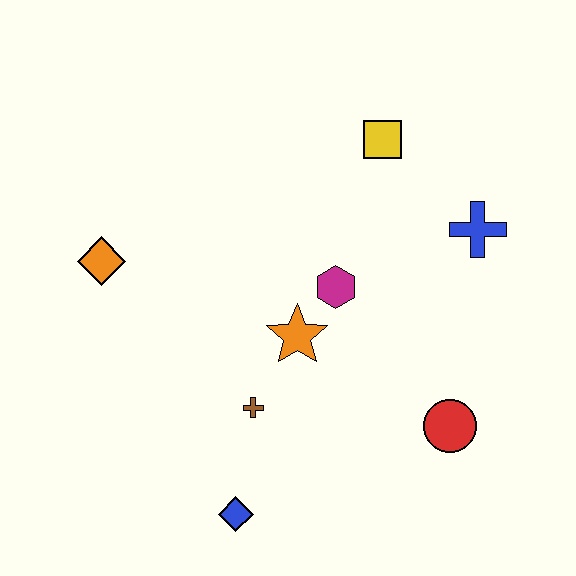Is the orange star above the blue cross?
No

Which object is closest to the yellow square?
The blue cross is closest to the yellow square.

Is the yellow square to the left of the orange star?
No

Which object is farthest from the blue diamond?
The yellow square is farthest from the blue diamond.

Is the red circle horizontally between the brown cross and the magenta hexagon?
No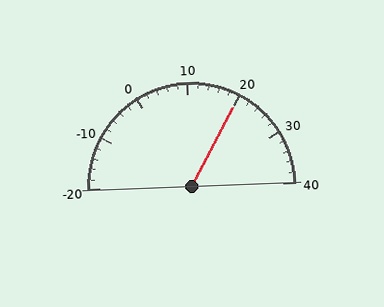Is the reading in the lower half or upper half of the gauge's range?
The reading is in the upper half of the range (-20 to 40).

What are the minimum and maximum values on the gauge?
The gauge ranges from -20 to 40.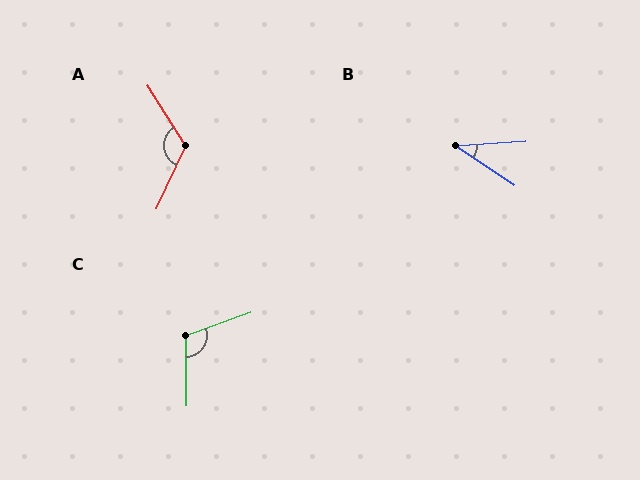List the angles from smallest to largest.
B (37°), C (109°), A (123°).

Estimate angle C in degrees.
Approximately 109 degrees.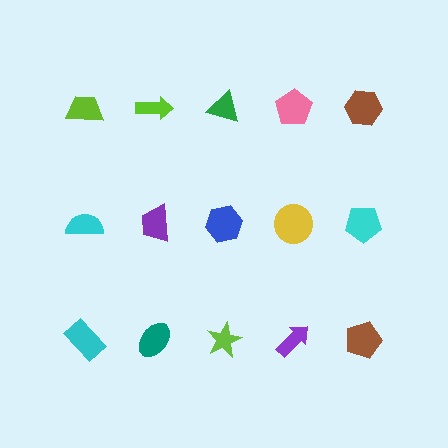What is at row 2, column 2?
A purple trapezoid.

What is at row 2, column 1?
A cyan semicircle.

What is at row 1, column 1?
A lime trapezoid.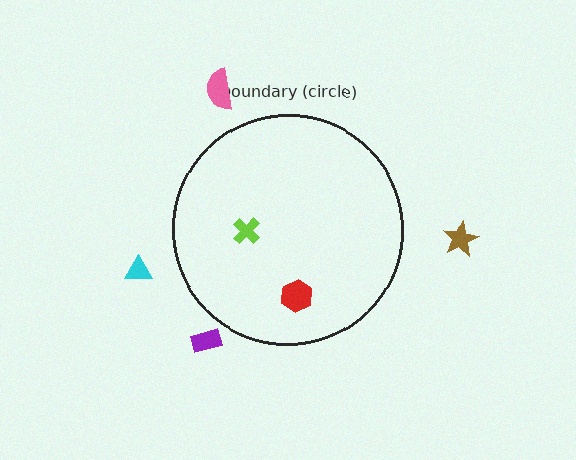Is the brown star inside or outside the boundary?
Outside.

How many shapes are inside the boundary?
2 inside, 4 outside.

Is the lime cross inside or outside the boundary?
Inside.